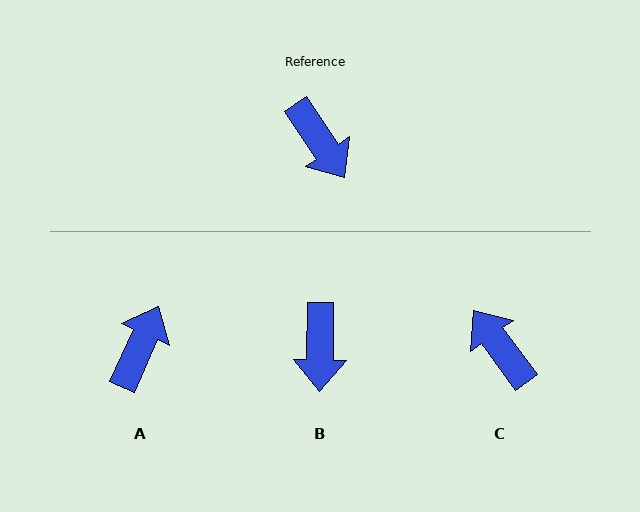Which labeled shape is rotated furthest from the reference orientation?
C, about 177 degrees away.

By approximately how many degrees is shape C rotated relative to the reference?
Approximately 177 degrees clockwise.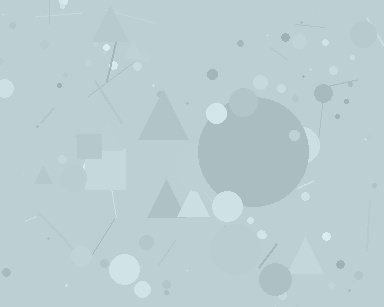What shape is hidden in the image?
A circle is hidden in the image.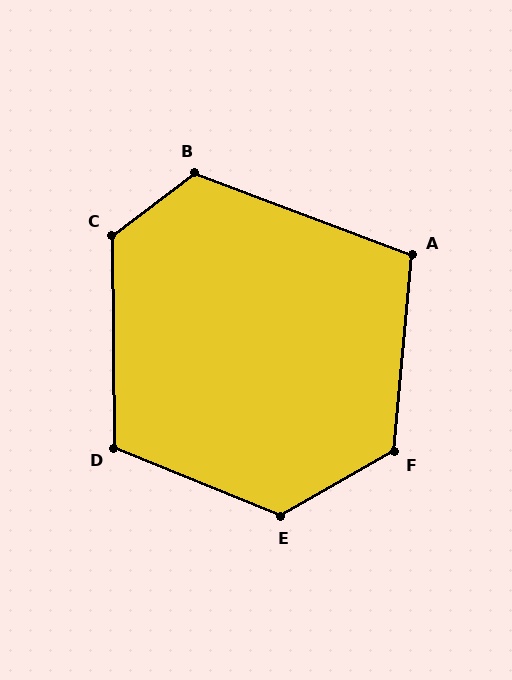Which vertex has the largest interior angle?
E, at approximately 128 degrees.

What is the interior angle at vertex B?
Approximately 122 degrees (obtuse).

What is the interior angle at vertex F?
Approximately 125 degrees (obtuse).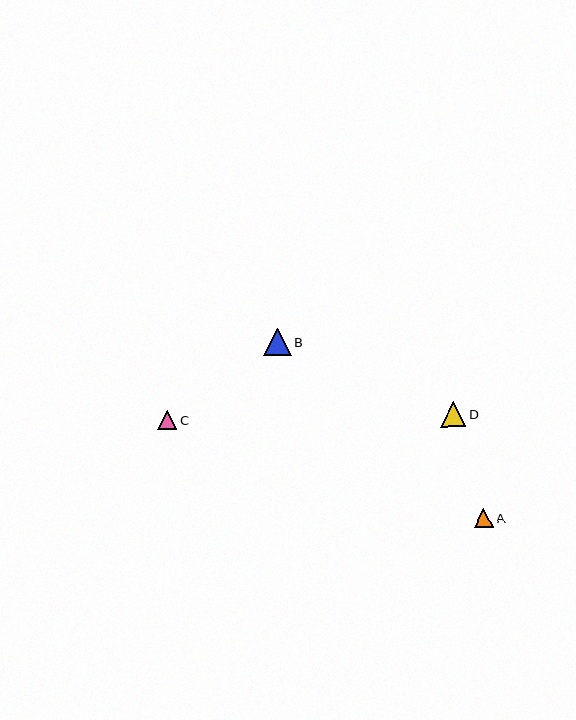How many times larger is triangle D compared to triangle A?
Triangle D is approximately 1.3 times the size of triangle A.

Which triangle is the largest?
Triangle B is the largest with a size of approximately 27 pixels.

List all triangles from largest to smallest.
From largest to smallest: B, D, A, C.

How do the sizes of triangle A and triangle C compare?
Triangle A and triangle C are approximately the same size.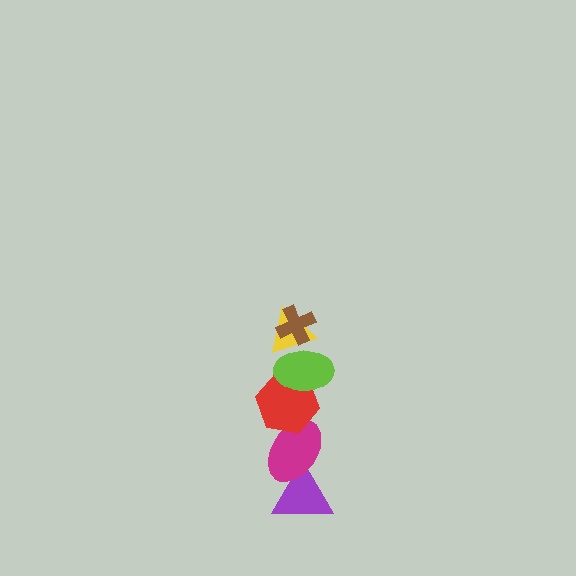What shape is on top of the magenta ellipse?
The red hexagon is on top of the magenta ellipse.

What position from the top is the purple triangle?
The purple triangle is 6th from the top.